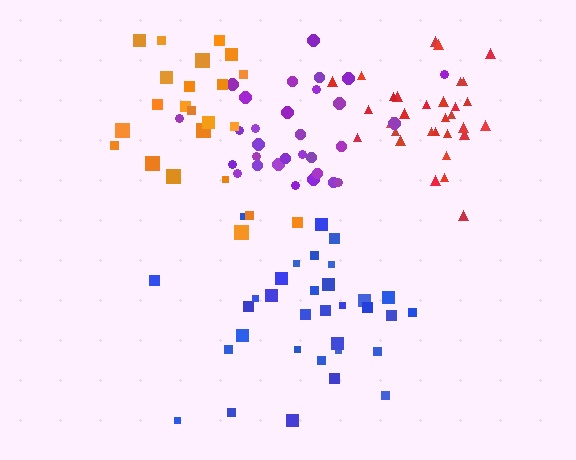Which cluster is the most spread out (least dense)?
Orange.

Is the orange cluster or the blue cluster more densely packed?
Blue.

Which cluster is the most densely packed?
Red.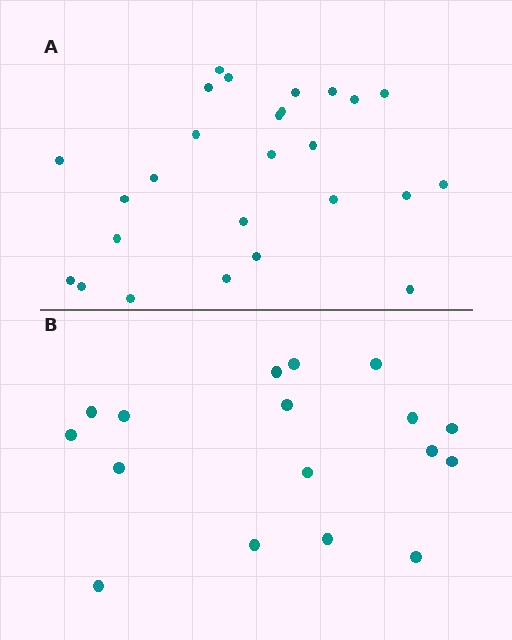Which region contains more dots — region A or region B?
Region A (the top region) has more dots.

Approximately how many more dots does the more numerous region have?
Region A has roughly 8 or so more dots than region B.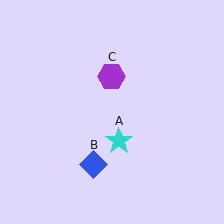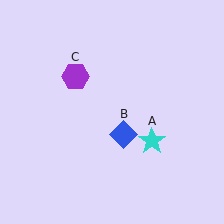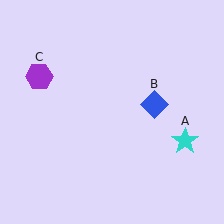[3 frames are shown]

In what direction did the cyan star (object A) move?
The cyan star (object A) moved right.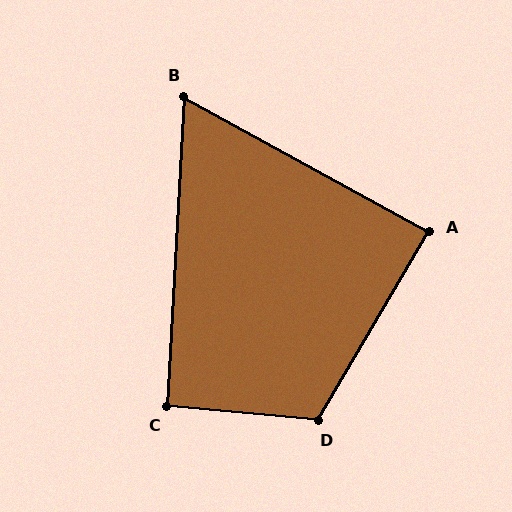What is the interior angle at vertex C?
Approximately 92 degrees (approximately right).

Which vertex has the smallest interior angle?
B, at approximately 64 degrees.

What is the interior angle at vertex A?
Approximately 88 degrees (approximately right).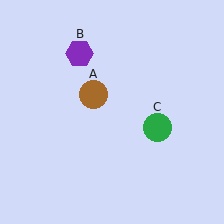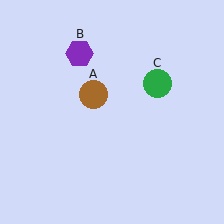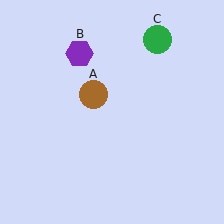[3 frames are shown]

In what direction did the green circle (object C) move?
The green circle (object C) moved up.